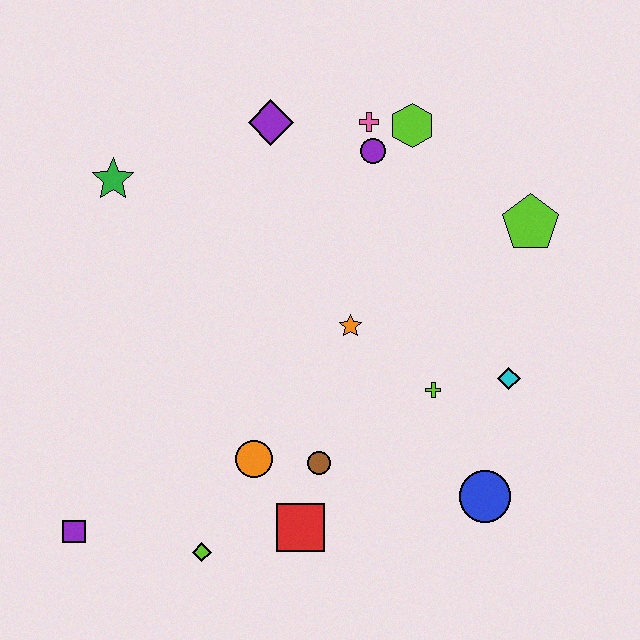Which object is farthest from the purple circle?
The purple square is farthest from the purple circle.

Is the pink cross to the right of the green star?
Yes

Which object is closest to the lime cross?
The cyan diamond is closest to the lime cross.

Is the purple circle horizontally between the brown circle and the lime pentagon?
Yes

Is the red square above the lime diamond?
Yes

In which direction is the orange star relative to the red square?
The orange star is above the red square.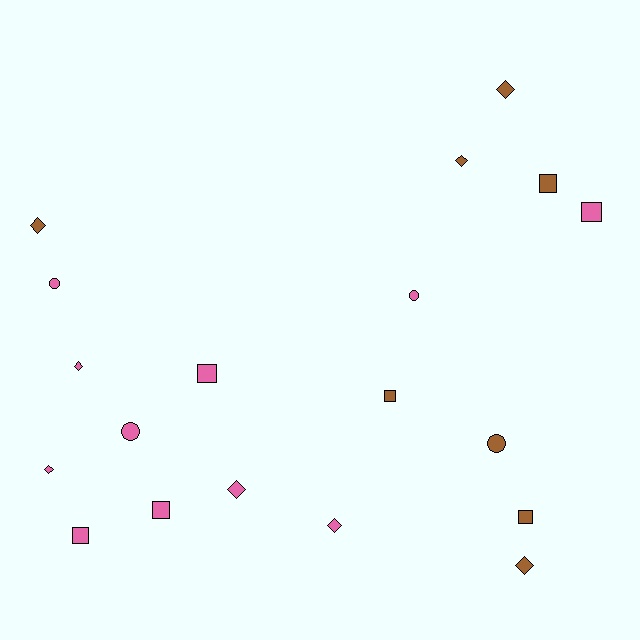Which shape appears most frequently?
Diamond, with 8 objects.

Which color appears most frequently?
Pink, with 11 objects.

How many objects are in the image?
There are 19 objects.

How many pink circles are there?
There are 3 pink circles.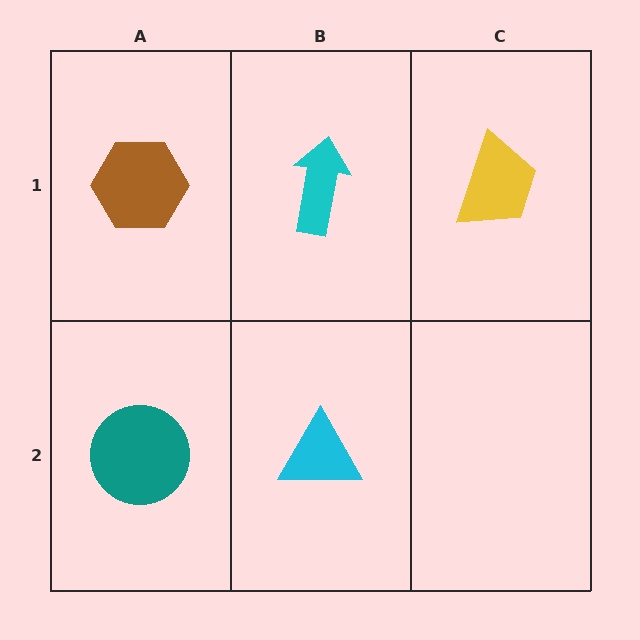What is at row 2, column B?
A cyan triangle.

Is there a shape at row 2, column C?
No, that cell is empty.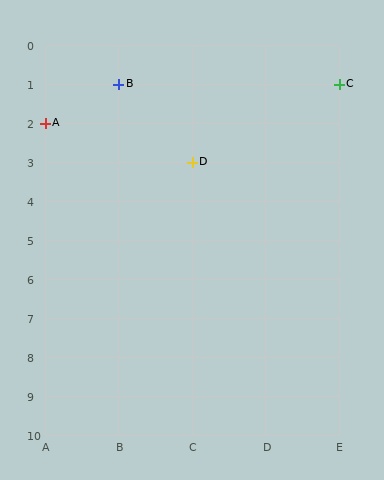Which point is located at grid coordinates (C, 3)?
Point D is at (C, 3).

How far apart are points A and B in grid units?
Points A and B are 1 column and 1 row apart (about 1.4 grid units diagonally).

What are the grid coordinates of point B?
Point B is at grid coordinates (B, 1).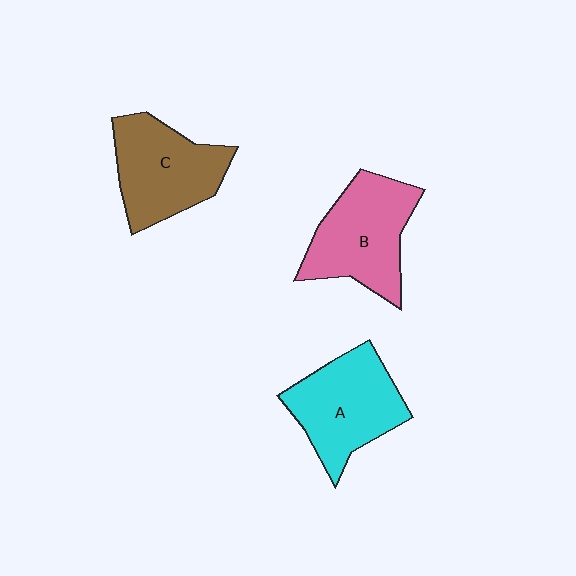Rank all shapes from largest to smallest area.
From largest to smallest: B (pink), A (cyan), C (brown).